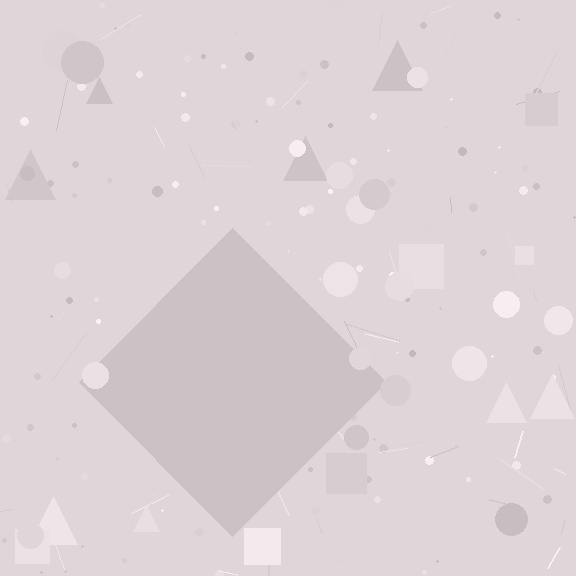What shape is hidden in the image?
A diamond is hidden in the image.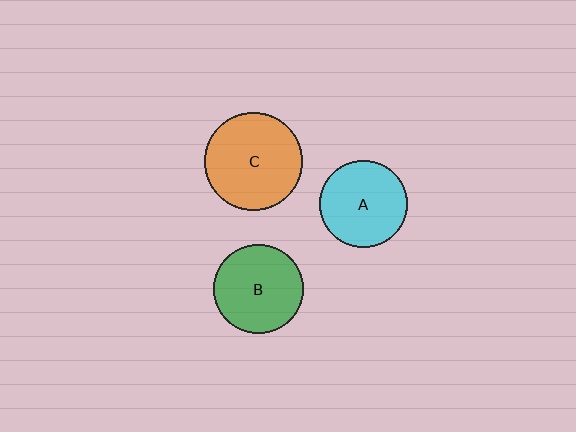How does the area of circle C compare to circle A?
Approximately 1.3 times.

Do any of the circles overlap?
No, none of the circles overlap.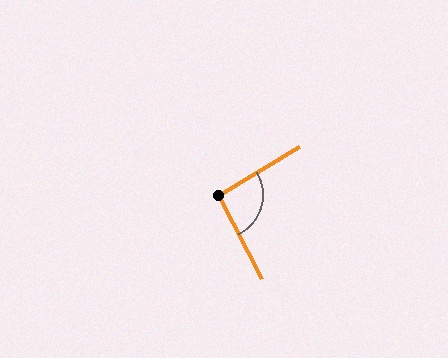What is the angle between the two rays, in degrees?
Approximately 94 degrees.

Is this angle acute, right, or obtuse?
It is approximately a right angle.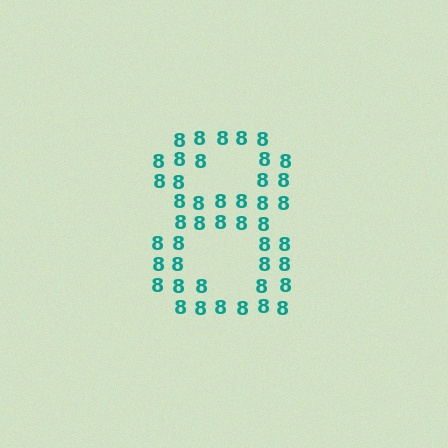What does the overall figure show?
The overall figure shows the digit 8.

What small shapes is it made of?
It is made of small digit 8's.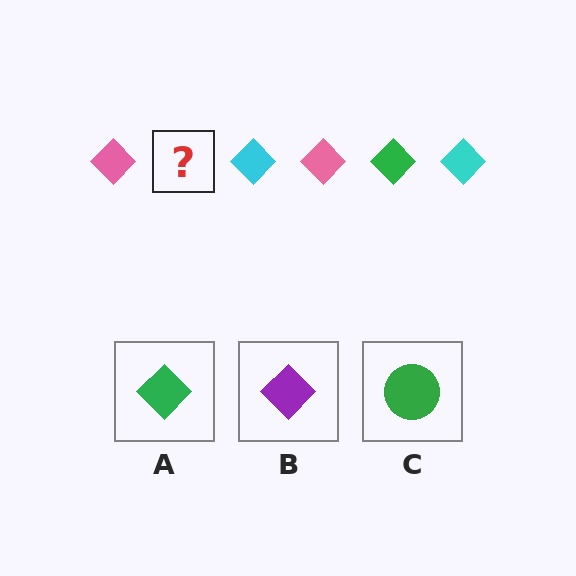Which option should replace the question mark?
Option A.